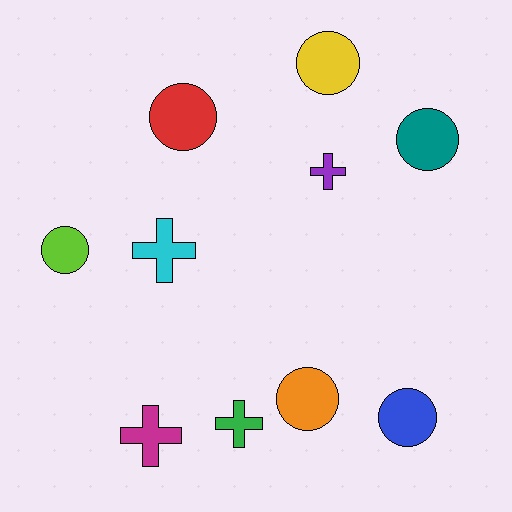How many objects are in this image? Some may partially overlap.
There are 10 objects.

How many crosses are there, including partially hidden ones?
There are 4 crosses.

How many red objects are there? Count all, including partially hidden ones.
There is 1 red object.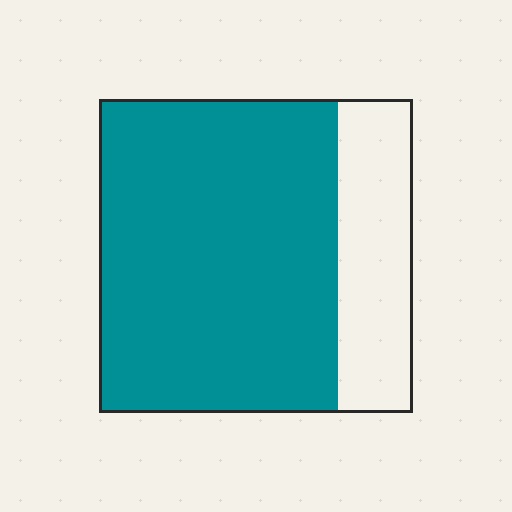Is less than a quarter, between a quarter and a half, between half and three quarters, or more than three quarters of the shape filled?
More than three quarters.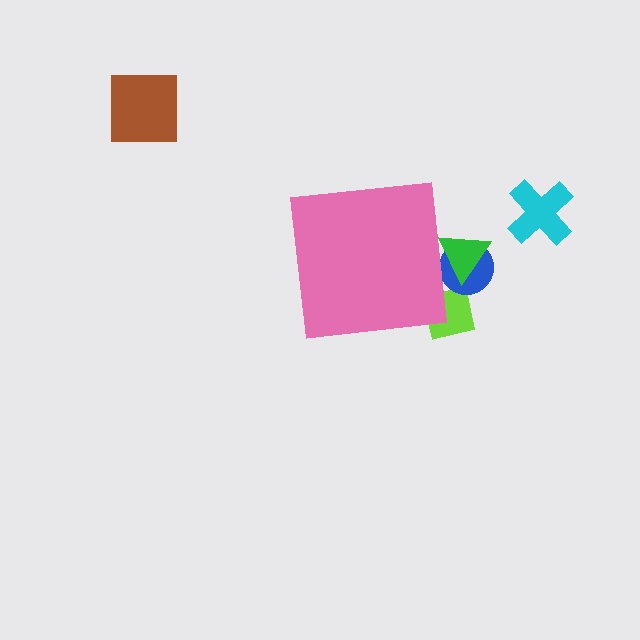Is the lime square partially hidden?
Yes, the lime square is partially hidden behind the pink square.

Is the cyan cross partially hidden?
No, the cyan cross is fully visible.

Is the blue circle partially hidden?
Yes, the blue circle is partially hidden behind the pink square.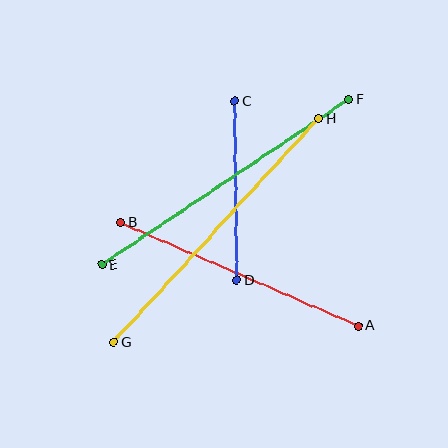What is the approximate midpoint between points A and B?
The midpoint is at approximately (240, 274) pixels.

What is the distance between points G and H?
The distance is approximately 303 pixels.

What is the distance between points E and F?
The distance is approximately 298 pixels.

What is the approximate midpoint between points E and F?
The midpoint is at approximately (225, 182) pixels.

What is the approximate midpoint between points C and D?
The midpoint is at approximately (236, 191) pixels.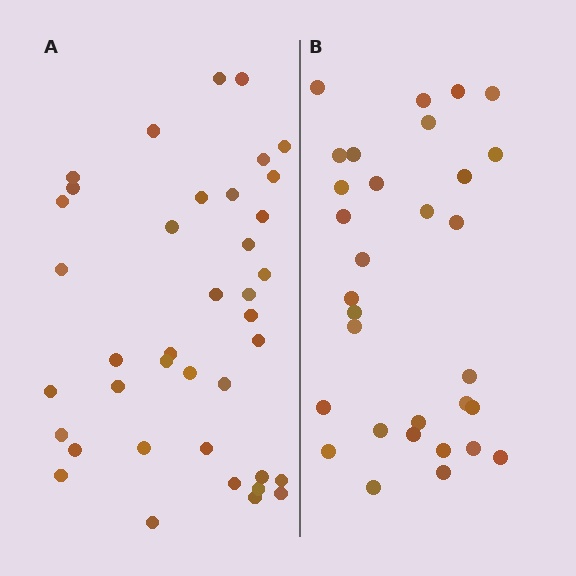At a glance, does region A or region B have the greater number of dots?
Region A (the left region) has more dots.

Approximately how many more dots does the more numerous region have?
Region A has roughly 8 or so more dots than region B.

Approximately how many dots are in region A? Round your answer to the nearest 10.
About 40 dots. (The exact count is 39, which rounds to 40.)